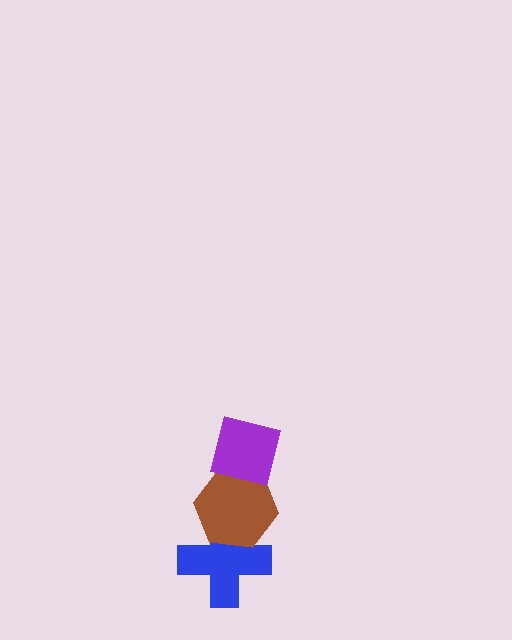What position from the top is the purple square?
The purple square is 1st from the top.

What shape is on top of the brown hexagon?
The purple square is on top of the brown hexagon.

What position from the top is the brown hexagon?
The brown hexagon is 2nd from the top.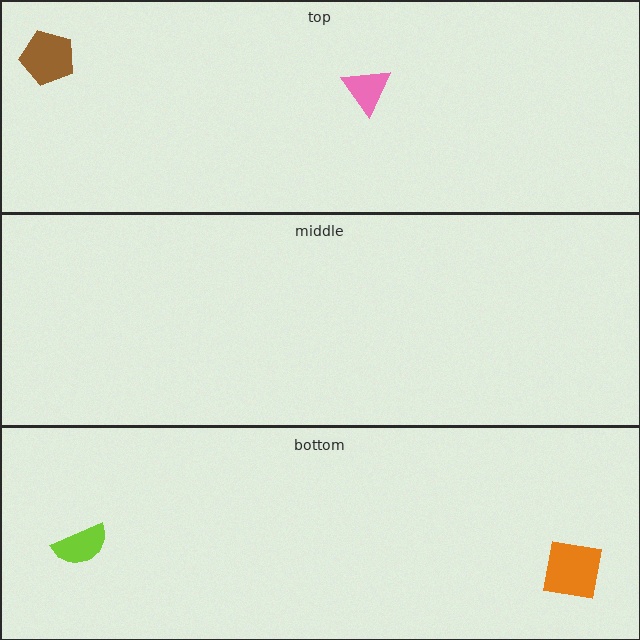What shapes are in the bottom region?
The orange square, the lime semicircle.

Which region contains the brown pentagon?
The top region.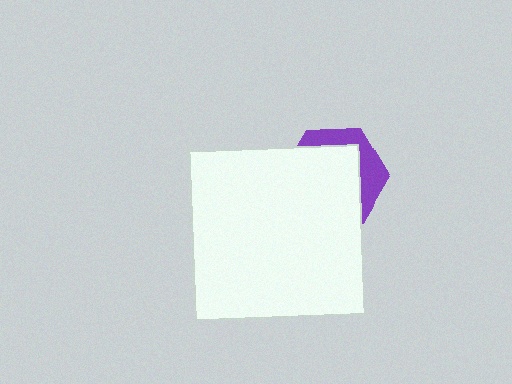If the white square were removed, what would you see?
You would see the complete purple hexagon.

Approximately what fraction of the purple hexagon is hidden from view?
Roughly 70% of the purple hexagon is hidden behind the white square.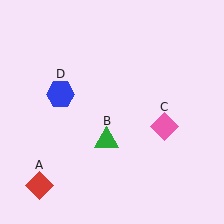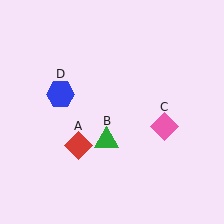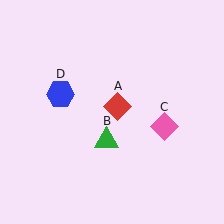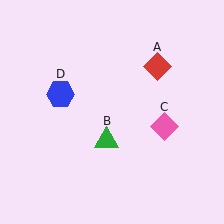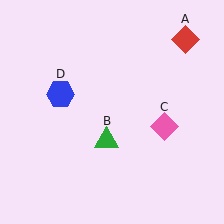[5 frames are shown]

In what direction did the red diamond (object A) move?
The red diamond (object A) moved up and to the right.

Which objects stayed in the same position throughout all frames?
Green triangle (object B) and pink diamond (object C) and blue hexagon (object D) remained stationary.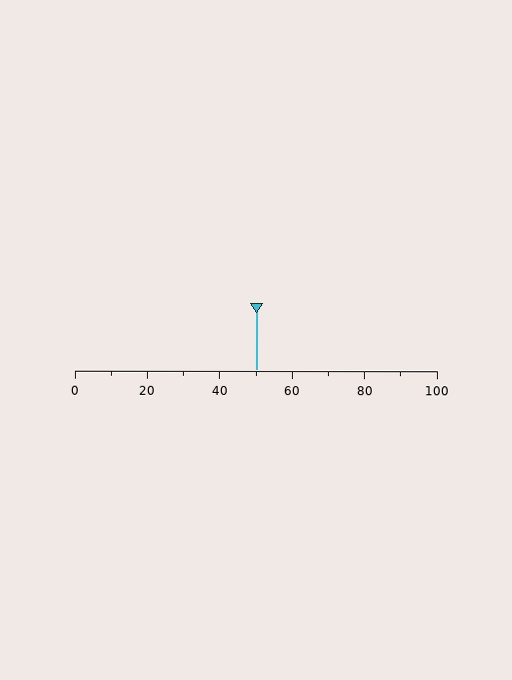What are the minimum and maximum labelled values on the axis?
The axis runs from 0 to 100.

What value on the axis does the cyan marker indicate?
The marker indicates approximately 50.